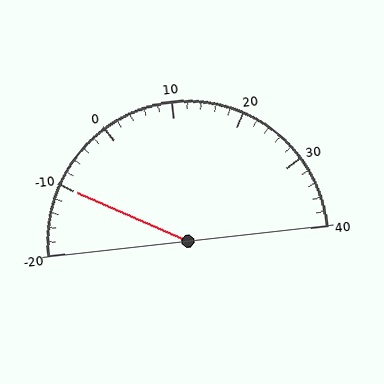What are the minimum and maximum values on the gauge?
The gauge ranges from -20 to 40.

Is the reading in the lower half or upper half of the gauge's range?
The reading is in the lower half of the range (-20 to 40).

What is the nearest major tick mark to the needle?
The nearest major tick mark is -10.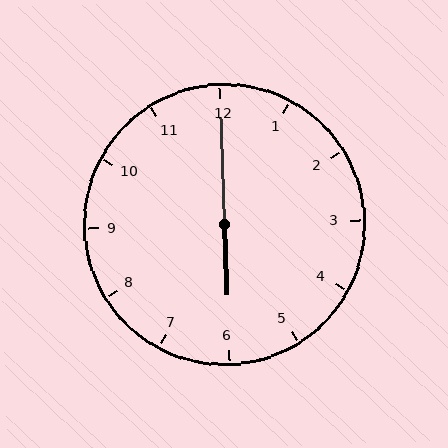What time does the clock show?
6:00.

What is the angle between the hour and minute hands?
Approximately 180 degrees.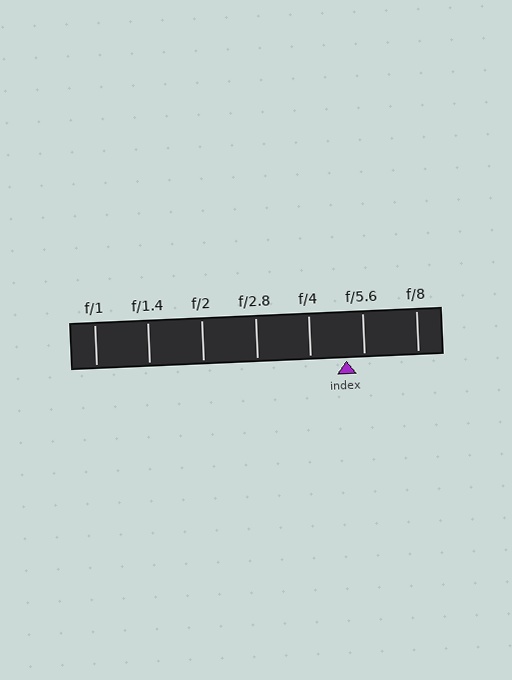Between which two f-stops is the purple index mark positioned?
The index mark is between f/4 and f/5.6.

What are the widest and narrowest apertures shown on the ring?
The widest aperture shown is f/1 and the narrowest is f/8.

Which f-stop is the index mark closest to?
The index mark is closest to f/5.6.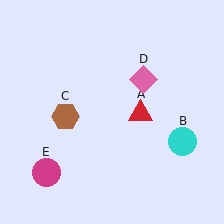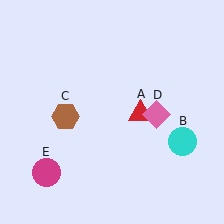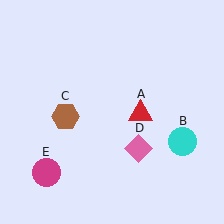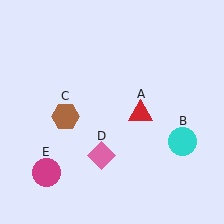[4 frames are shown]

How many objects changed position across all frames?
1 object changed position: pink diamond (object D).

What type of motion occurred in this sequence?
The pink diamond (object D) rotated clockwise around the center of the scene.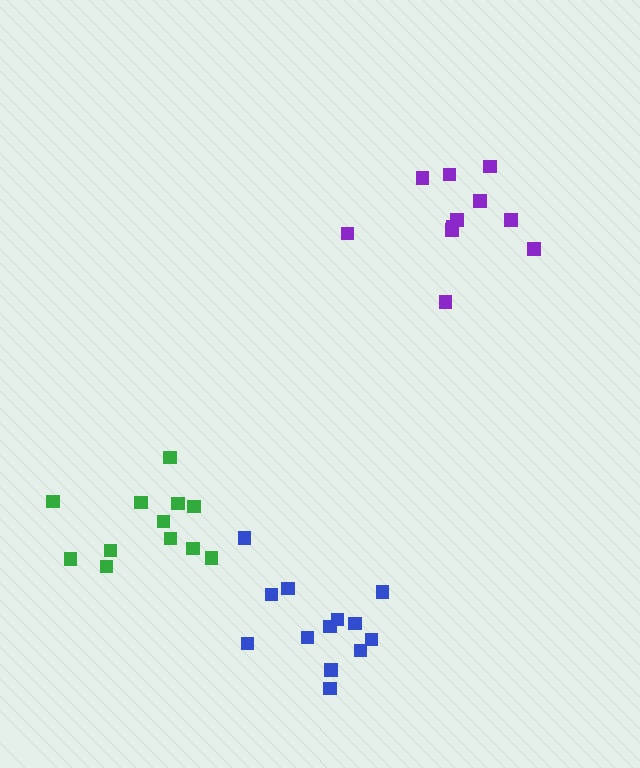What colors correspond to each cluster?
The clusters are colored: purple, blue, green.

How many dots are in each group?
Group 1: 11 dots, Group 2: 13 dots, Group 3: 12 dots (36 total).